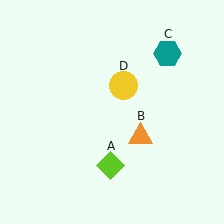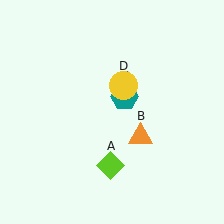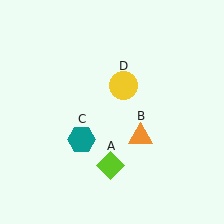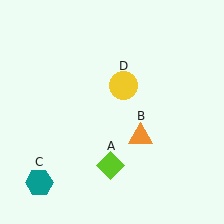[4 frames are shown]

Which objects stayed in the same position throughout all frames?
Lime diamond (object A) and orange triangle (object B) and yellow circle (object D) remained stationary.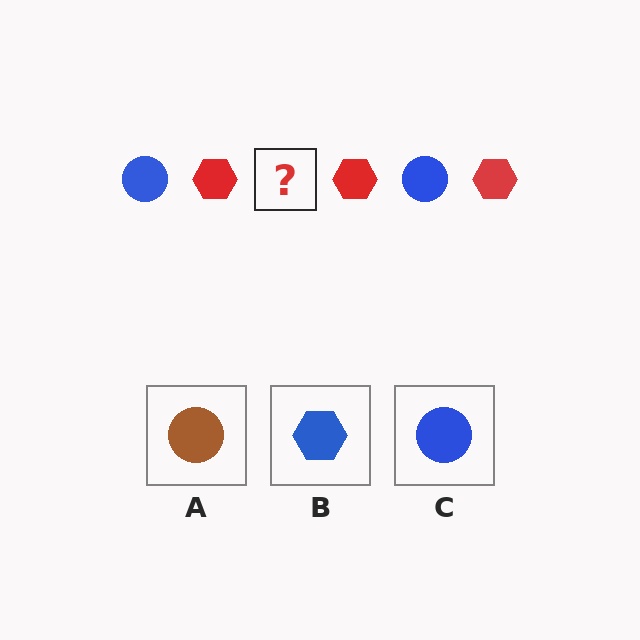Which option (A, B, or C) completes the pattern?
C.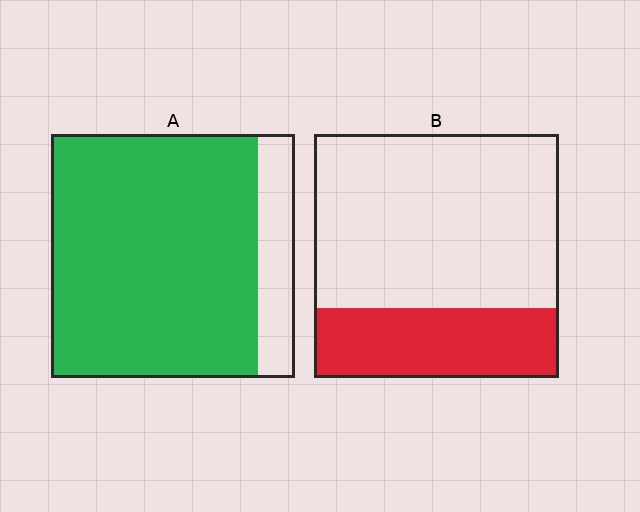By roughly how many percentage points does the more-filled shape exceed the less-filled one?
By roughly 55 percentage points (A over B).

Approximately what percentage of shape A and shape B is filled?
A is approximately 85% and B is approximately 30%.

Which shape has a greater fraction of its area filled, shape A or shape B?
Shape A.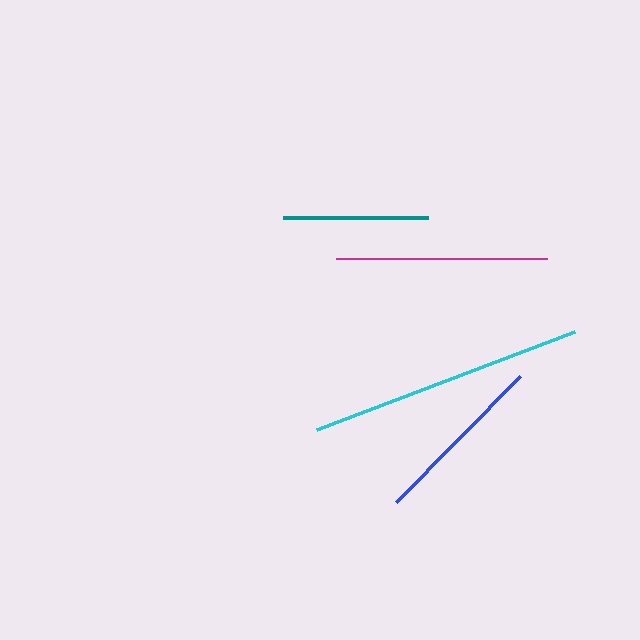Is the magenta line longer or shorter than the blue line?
The magenta line is longer than the blue line.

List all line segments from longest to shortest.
From longest to shortest: cyan, magenta, blue, teal.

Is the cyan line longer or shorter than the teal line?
The cyan line is longer than the teal line.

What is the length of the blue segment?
The blue segment is approximately 176 pixels long.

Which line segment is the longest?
The cyan line is the longest at approximately 276 pixels.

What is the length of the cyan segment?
The cyan segment is approximately 276 pixels long.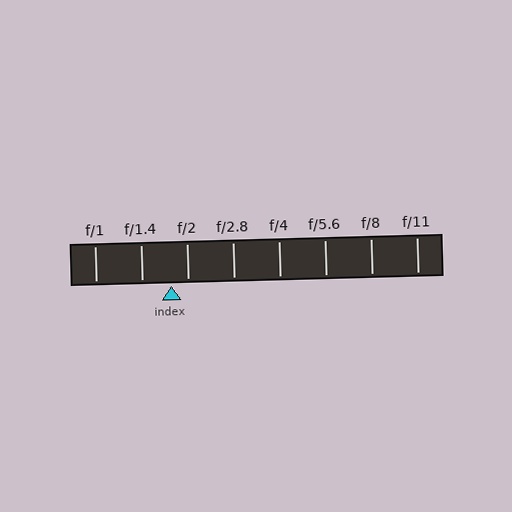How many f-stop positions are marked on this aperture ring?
There are 8 f-stop positions marked.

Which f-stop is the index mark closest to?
The index mark is closest to f/2.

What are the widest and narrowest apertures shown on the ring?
The widest aperture shown is f/1 and the narrowest is f/11.